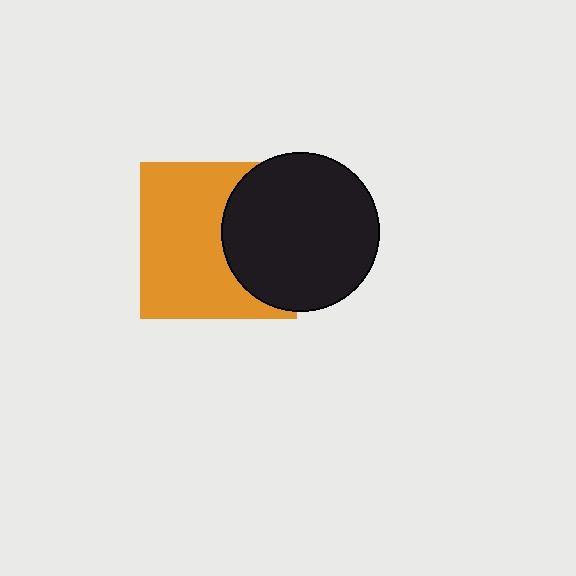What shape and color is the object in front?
The object in front is a black circle.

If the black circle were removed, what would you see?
You would see the complete orange square.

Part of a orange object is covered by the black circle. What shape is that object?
It is a square.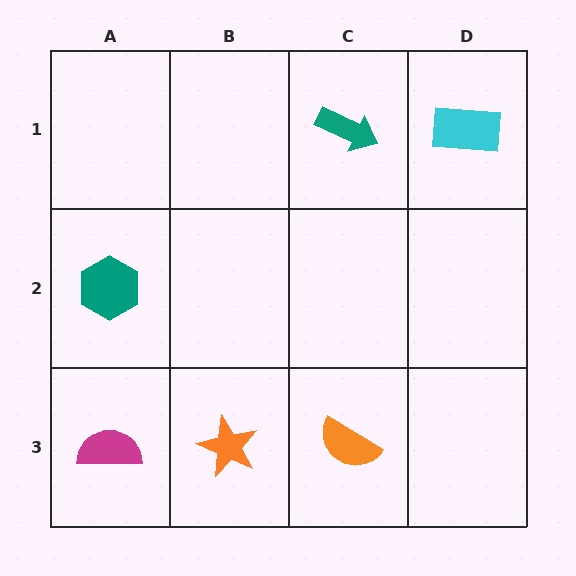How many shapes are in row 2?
1 shape.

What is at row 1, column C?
A teal arrow.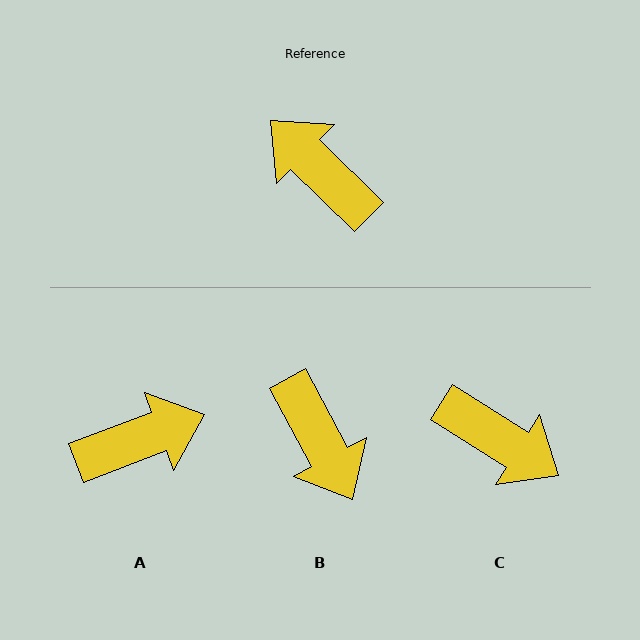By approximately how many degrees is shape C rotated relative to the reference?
Approximately 168 degrees clockwise.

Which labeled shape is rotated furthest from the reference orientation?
C, about 168 degrees away.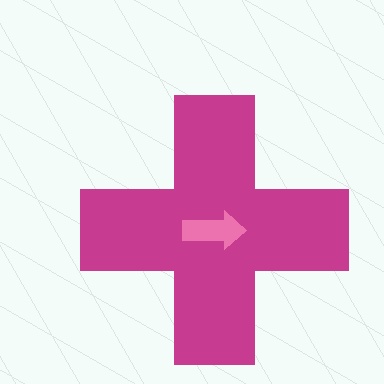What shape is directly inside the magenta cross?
The pink arrow.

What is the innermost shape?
The pink arrow.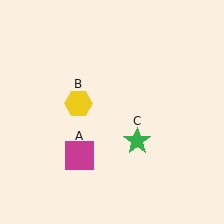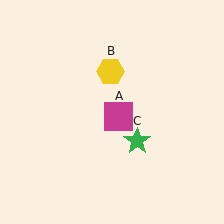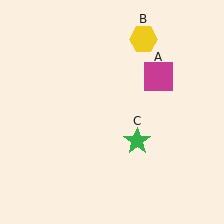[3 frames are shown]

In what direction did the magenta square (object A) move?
The magenta square (object A) moved up and to the right.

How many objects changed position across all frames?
2 objects changed position: magenta square (object A), yellow hexagon (object B).